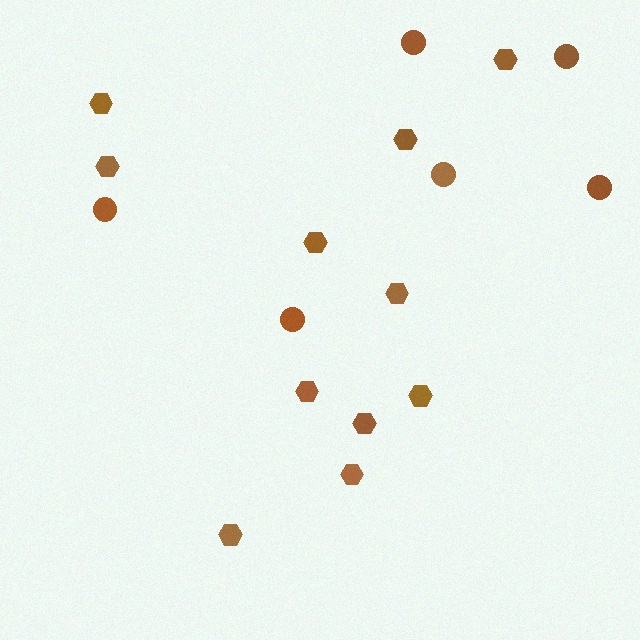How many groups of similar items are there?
There are 2 groups: one group of hexagons (11) and one group of circles (6).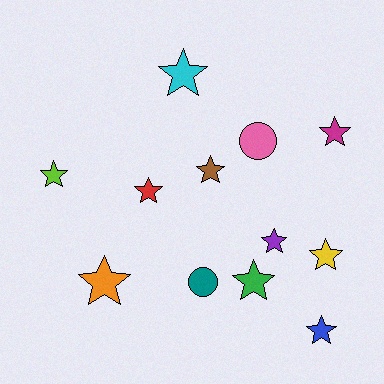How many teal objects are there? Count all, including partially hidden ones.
There is 1 teal object.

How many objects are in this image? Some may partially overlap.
There are 12 objects.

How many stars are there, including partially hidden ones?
There are 10 stars.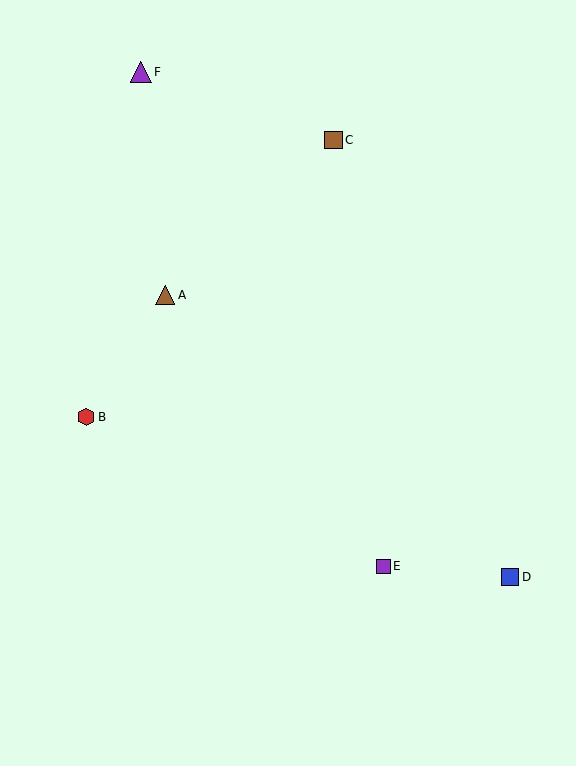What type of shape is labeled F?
Shape F is a purple triangle.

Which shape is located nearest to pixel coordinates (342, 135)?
The brown square (labeled C) at (333, 140) is nearest to that location.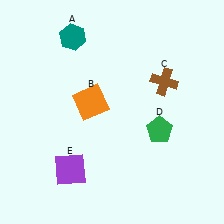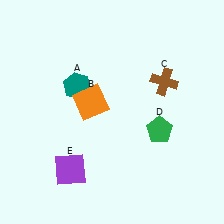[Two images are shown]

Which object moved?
The teal hexagon (A) moved down.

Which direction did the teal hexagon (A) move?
The teal hexagon (A) moved down.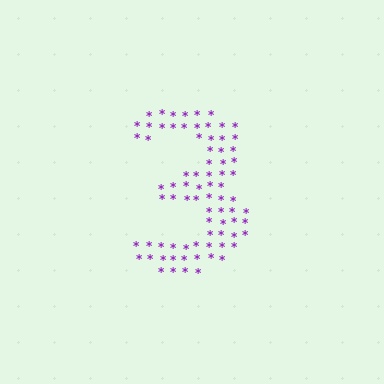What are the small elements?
The small elements are asterisks.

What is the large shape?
The large shape is the digit 3.